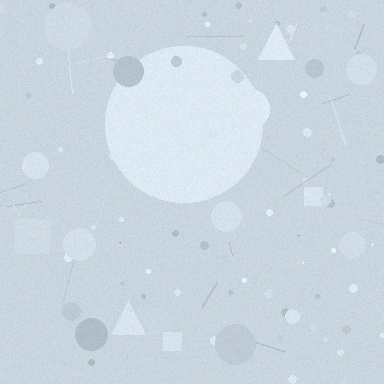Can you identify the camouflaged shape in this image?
The camouflaged shape is a circle.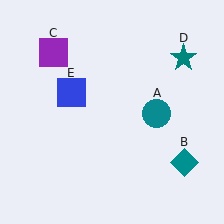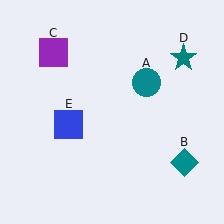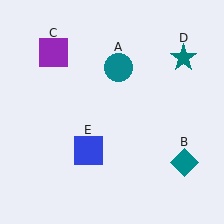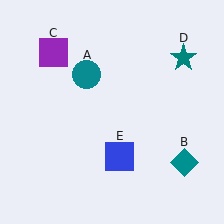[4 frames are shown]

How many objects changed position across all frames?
2 objects changed position: teal circle (object A), blue square (object E).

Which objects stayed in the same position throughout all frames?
Teal diamond (object B) and purple square (object C) and teal star (object D) remained stationary.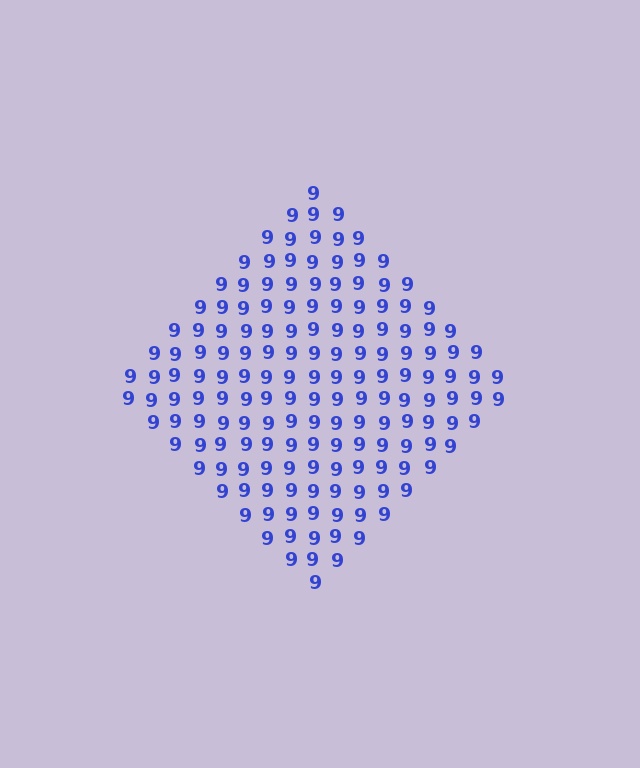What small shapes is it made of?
It is made of small digit 9's.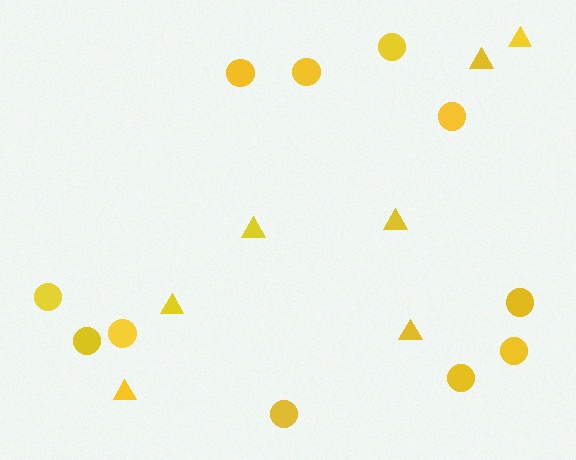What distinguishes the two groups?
There are 2 groups: one group of circles (11) and one group of triangles (7).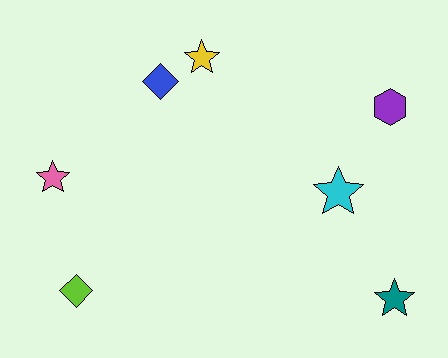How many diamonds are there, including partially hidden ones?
There are 2 diamonds.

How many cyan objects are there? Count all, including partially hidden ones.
There is 1 cyan object.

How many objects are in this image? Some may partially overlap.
There are 7 objects.